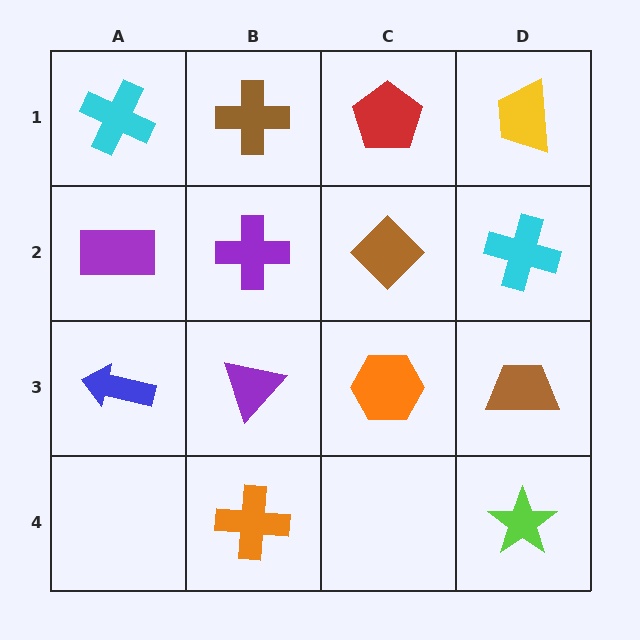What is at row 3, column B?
A purple triangle.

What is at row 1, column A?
A cyan cross.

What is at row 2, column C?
A brown diamond.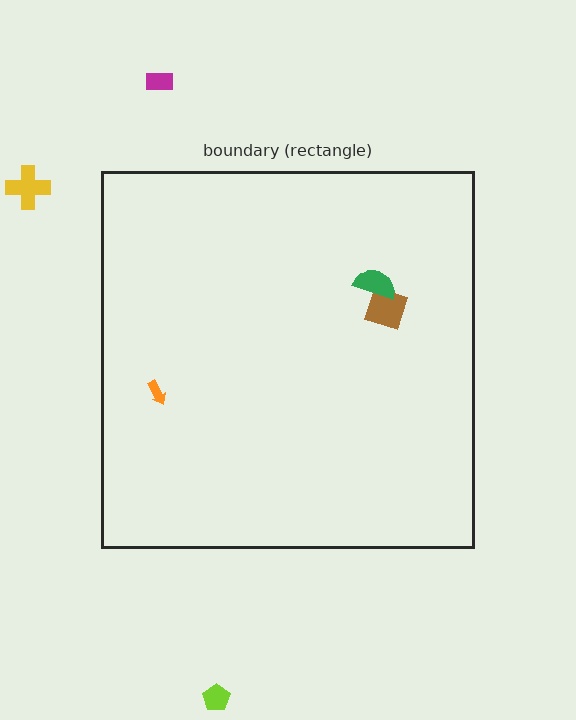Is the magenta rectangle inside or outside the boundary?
Outside.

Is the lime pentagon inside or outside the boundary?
Outside.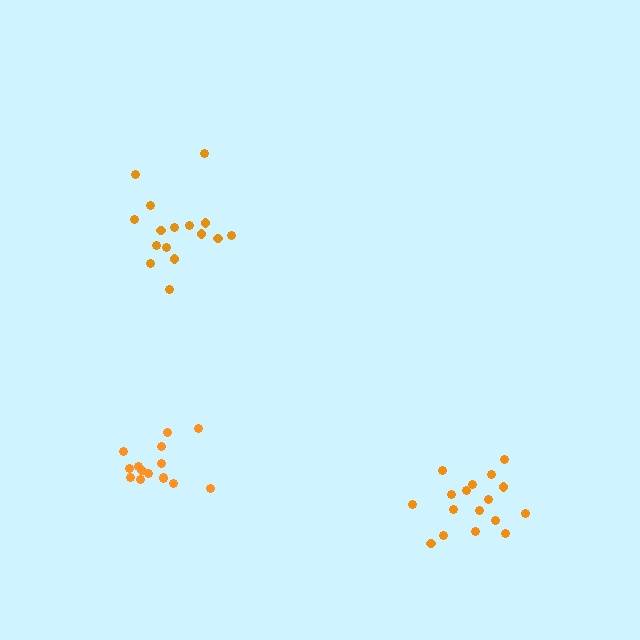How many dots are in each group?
Group 1: 17 dots, Group 2: 16 dots, Group 3: 15 dots (48 total).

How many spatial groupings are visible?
There are 3 spatial groupings.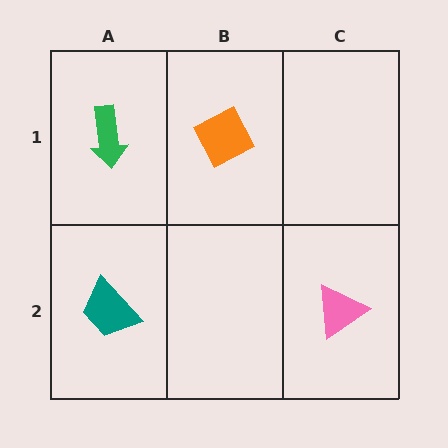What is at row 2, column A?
A teal trapezoid.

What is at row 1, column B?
An orange diamond.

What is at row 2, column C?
A pink triangle.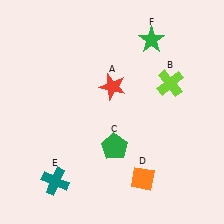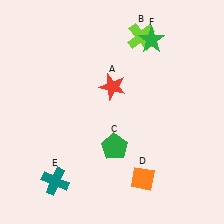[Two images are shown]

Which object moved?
The lime cross (B) moved up.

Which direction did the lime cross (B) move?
The lime cross (B) moved up.